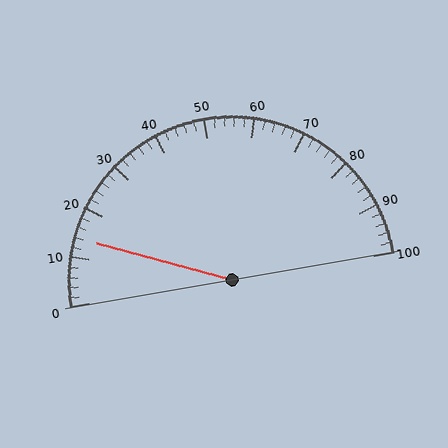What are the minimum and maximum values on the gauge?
The gauge ranges from 0 to 100.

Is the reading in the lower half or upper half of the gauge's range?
The reading is in the lower half of the range (0 to 100).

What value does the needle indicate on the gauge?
The needle indicates approximately 14.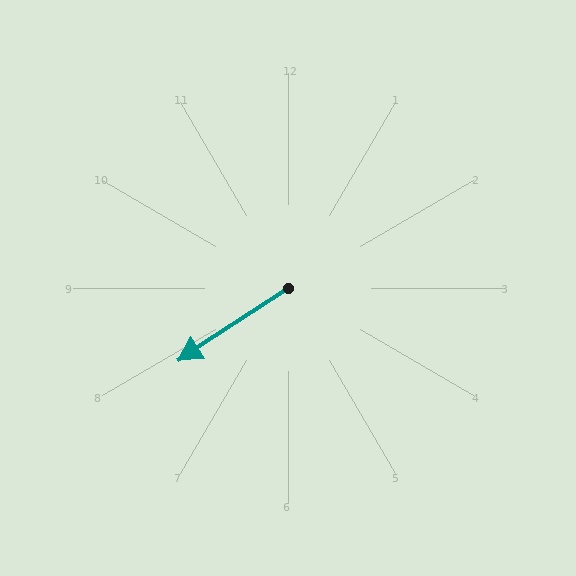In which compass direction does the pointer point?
Southwest.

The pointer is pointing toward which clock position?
Roughly 8 o'clock.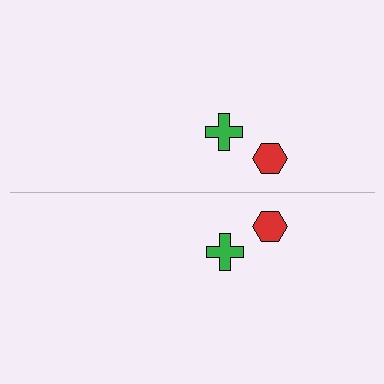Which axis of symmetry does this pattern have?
The pattern has a horizontal axis of symmetry running through the center of the image.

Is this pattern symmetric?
Yes, this pattern has bilateral (reflection) symmetry.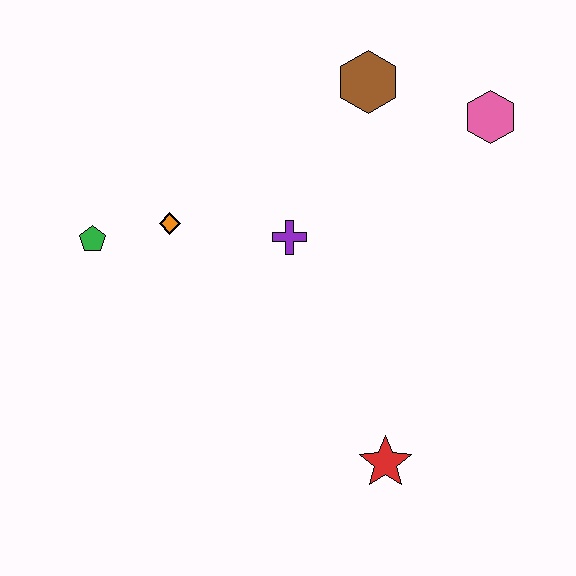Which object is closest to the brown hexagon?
The pink hexagon is closest to the brown hexagon.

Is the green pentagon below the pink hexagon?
Yes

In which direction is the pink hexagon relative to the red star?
The pink hexagon is above the red star.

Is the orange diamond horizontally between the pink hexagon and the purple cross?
No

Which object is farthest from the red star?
The brown hexagon is farthest from the red star.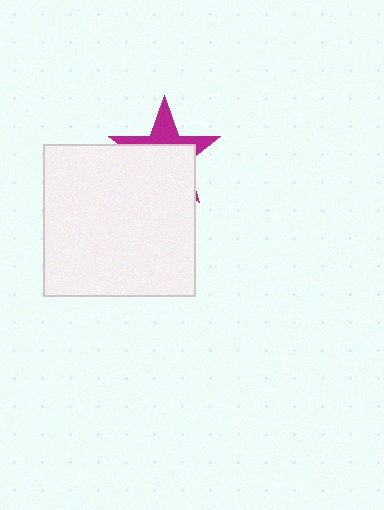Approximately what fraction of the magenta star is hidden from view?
Roughly 63% of the magenta star is hidden behind the white square.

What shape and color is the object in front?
The object in front is a white square.